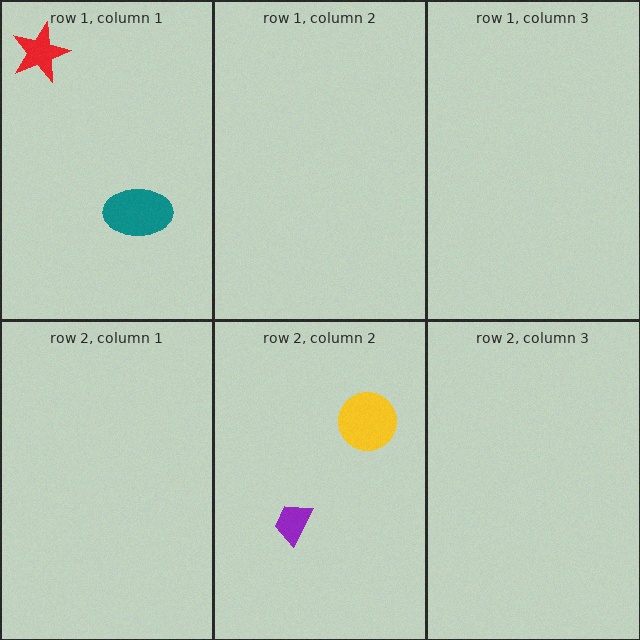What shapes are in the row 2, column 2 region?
The purple trapezoid, the yellow circle.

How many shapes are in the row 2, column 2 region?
2.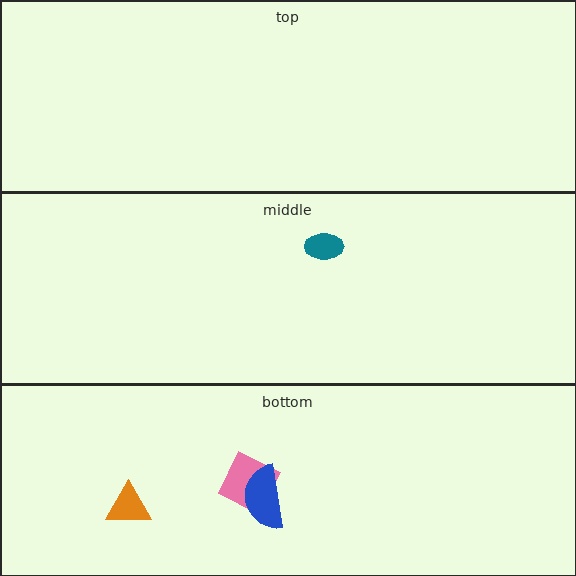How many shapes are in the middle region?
1.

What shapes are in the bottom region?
The pink square, the orange triangle, the blue semicircle.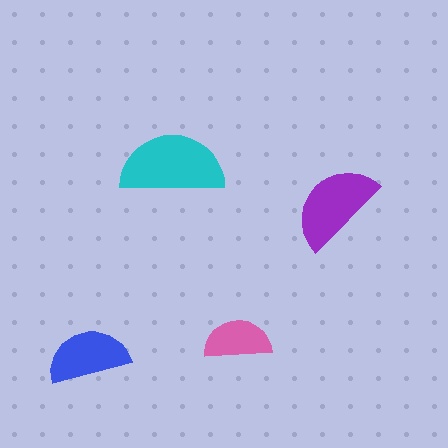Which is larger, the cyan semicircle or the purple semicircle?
The cyan one.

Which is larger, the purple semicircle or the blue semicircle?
The purple one.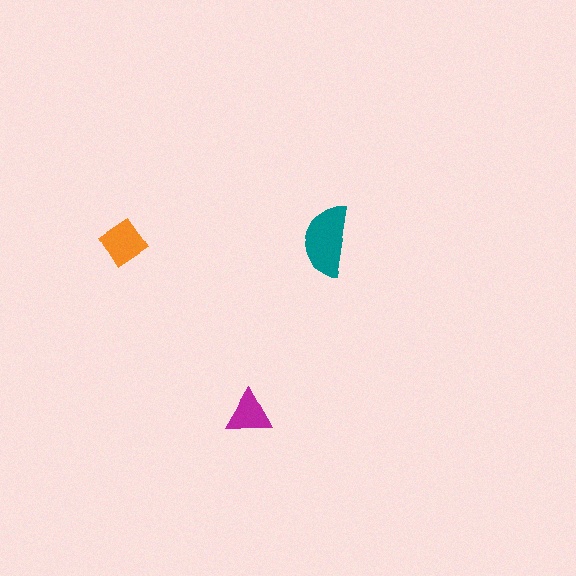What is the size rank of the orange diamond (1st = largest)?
2nd.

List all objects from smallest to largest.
The magenta triangle, the orange diamond, the teal semicircle.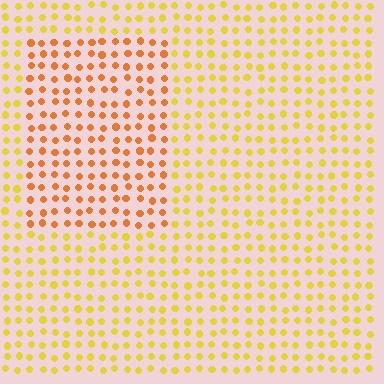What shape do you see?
I see a rectangle.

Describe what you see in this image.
The image is filled with small yellow elements in a uniform arrangement. A rectangle-shaped region is visible where the elements are tinted to a slightly different hue, forming a subtle color boundary.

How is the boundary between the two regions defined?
The boundary is defined purely by a slight shift in hue (about 32 degrees). Spacing, size, and orientation are identical on both sides.